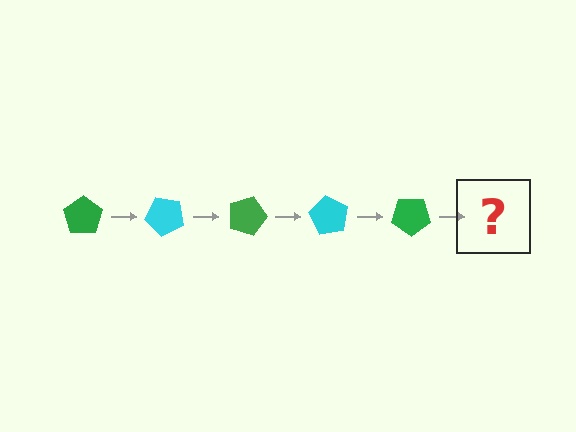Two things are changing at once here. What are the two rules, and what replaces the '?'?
The two rules are that it rotates 45 degrees each step and the color cycles through green and cyan. The '?' should be a cyan pentagon, rotated 225 degrees from the start.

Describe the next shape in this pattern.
It should be a cyan pentagon, rotated 225 degrees from the start.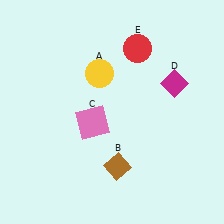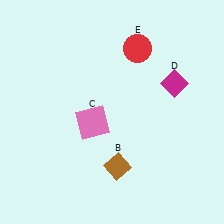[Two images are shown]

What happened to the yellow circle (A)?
The yellow circle (A) was removed in Image 2. It was in the top-left area of Image 1.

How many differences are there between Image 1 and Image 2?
There is 1 difference between the two images.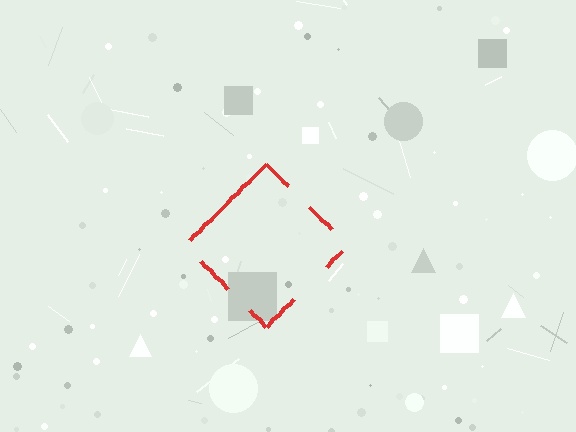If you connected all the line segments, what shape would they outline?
They would outline a diamond.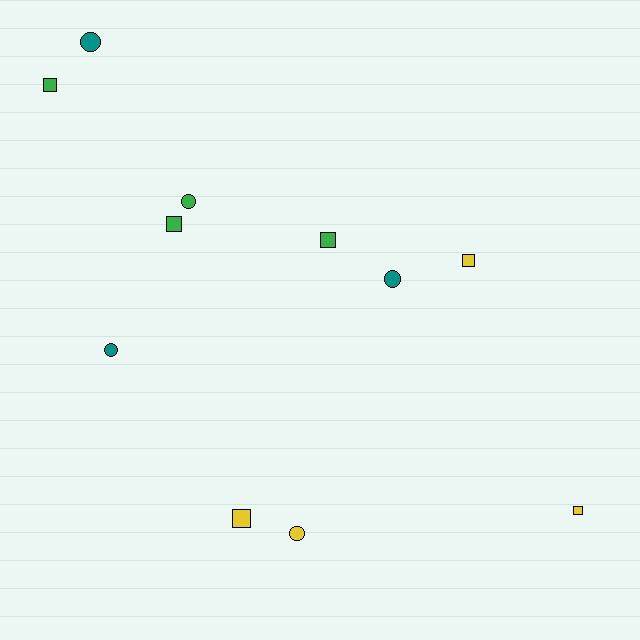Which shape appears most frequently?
Square, with 6 objects.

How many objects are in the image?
There are 11 objects.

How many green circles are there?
There is 1 green circle.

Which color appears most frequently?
Yellow, with 4 objects.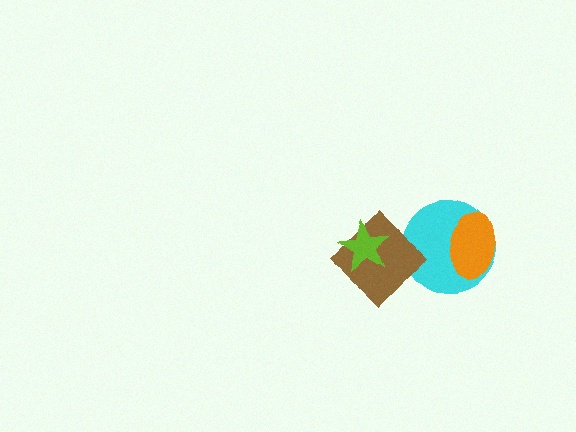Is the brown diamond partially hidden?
Yes, it is partially covered by another shape.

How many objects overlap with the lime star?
1 object overlaps with the lime star.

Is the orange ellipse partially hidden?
No, no other shape covers it.